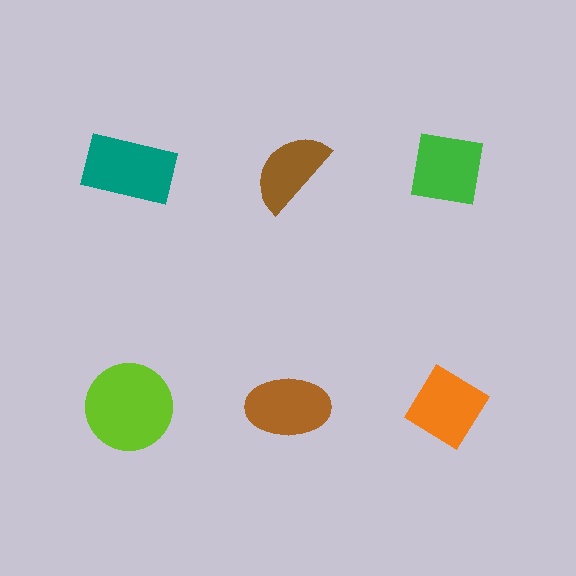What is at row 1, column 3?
A green square.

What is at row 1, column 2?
A brown semicircle.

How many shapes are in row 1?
3 shapes.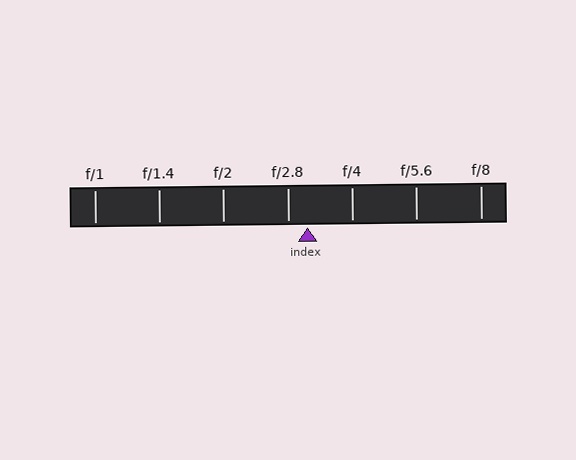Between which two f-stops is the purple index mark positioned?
The index mark is between f/2.8 and f/4.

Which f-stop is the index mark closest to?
The index mark is closest to f/2.8.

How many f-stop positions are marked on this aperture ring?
There are 7 f-stop positions marked.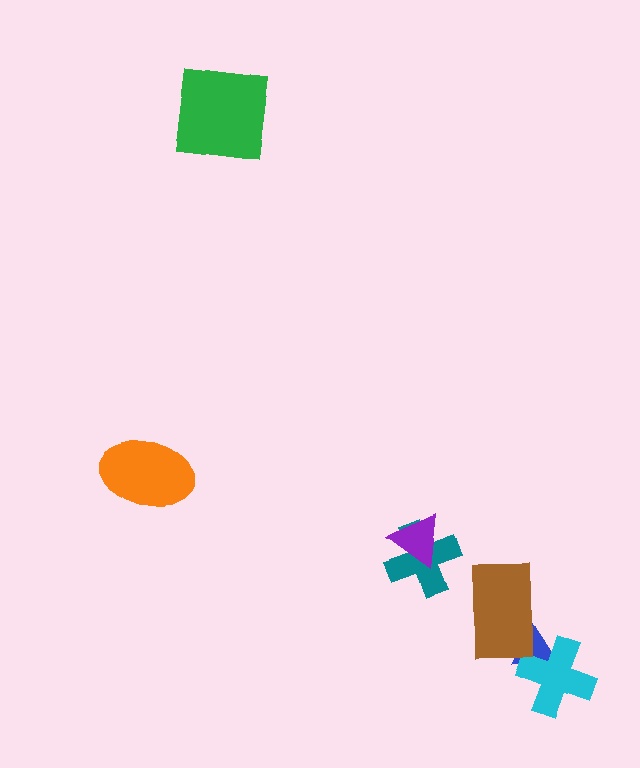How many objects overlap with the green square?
0 objects overlap with the green square.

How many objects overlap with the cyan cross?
1 object overlaps with the cyan cross.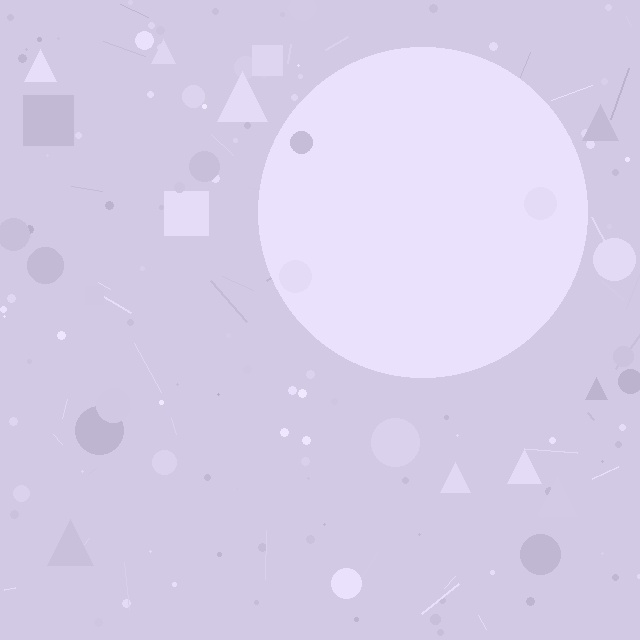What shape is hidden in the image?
A circle is hidden in the image.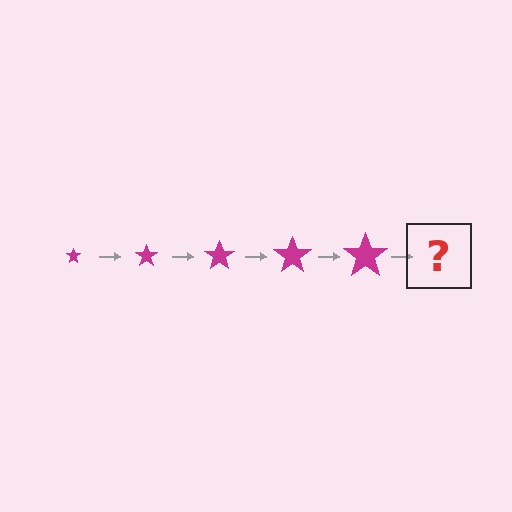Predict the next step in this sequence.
The next step is a magenta star, larger than the previous one.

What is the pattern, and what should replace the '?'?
The pattern is that the star gets progressively larger each step. The '?' should be a magenta star, larger than the previous one.